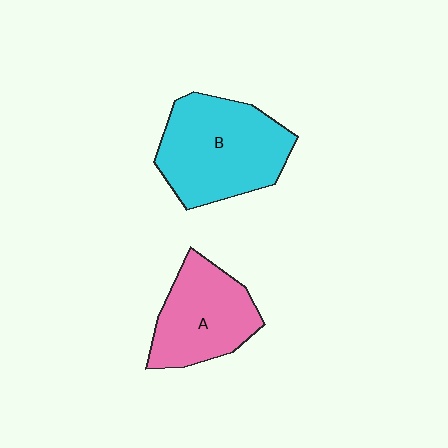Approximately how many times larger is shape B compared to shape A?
Approximately 1.3 times.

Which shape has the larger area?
Shape B (cyan).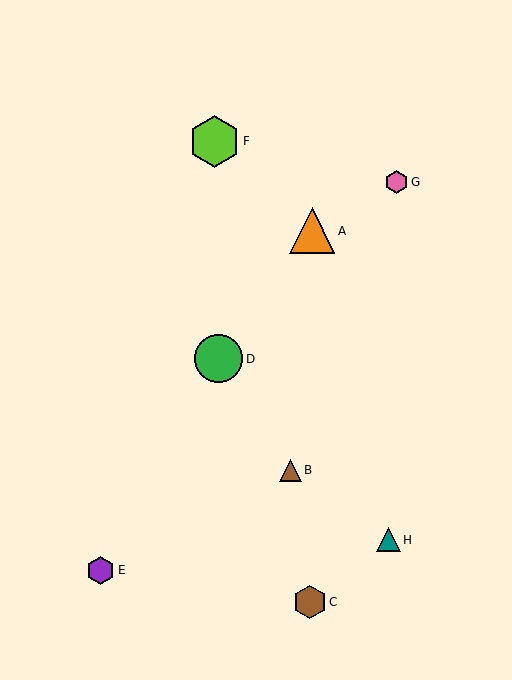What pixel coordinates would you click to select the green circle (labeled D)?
Click at (218, 359) to select the green circle D.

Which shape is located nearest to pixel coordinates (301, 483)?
The brown triangle (labeled B) at (290, 470) is nearest to that location.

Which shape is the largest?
The lime hexagon (labeled F) is the largest.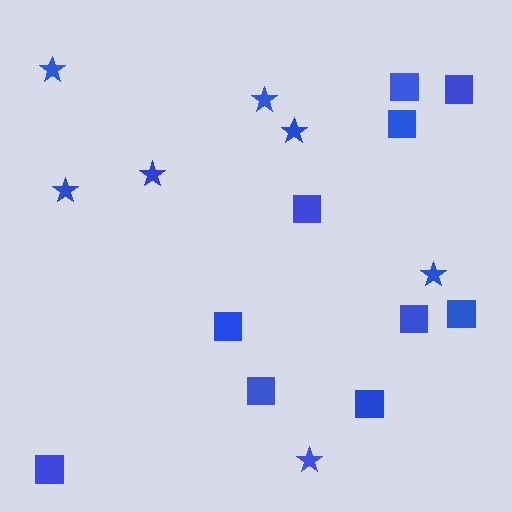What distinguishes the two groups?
There are 2 groups: one group of stars (7) and one group of squares (10).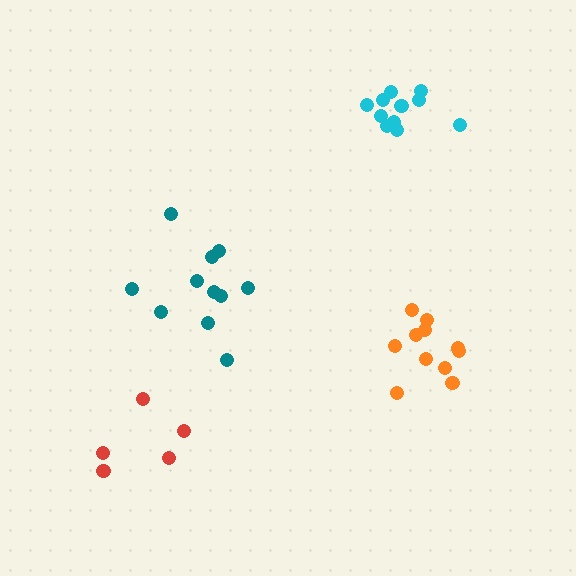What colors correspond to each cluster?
The clusters are colored: orange, cyan, teal, red.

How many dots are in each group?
Group 1: 11 dots, Group 2: 11 dots, Group 3: 11 dots, Group 4: 5 dots (38 total).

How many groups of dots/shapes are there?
There are 4 groups.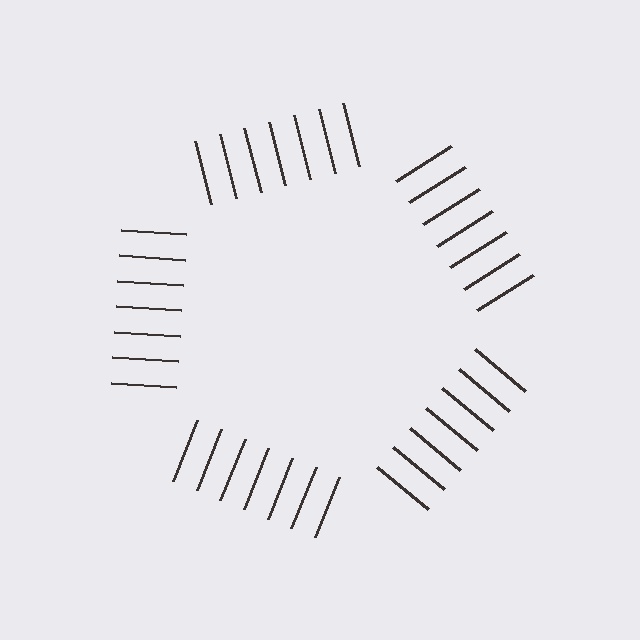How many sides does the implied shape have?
5 sides — the line-ends trace a pentagon.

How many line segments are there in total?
35 — 7 along each of the 5 edges.